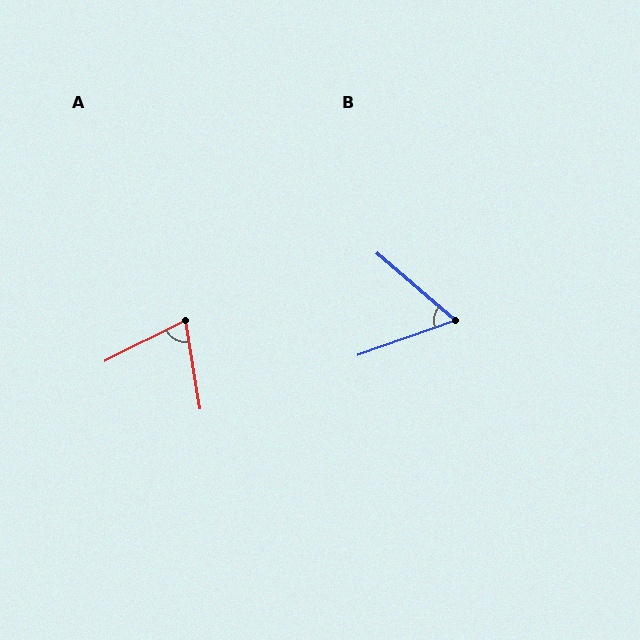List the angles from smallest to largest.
B (60°), A (73°).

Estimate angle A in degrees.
Approximately 73 degrees.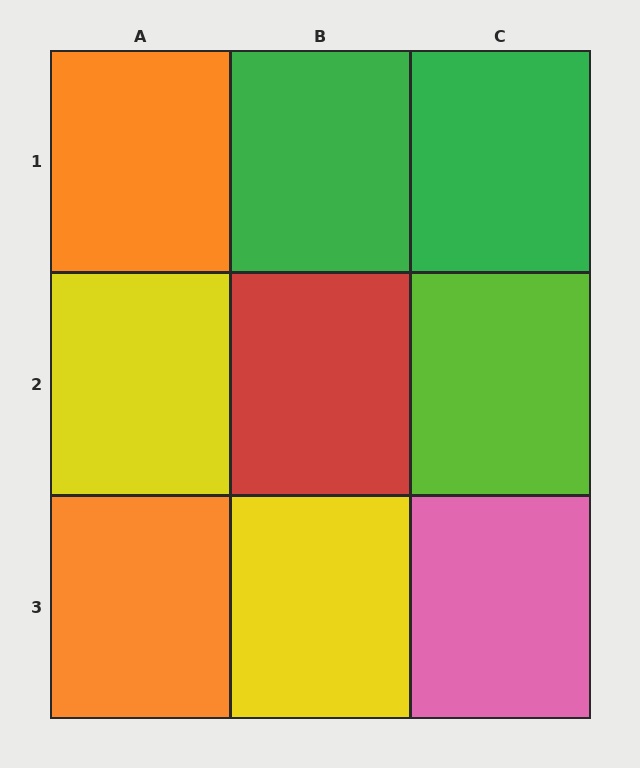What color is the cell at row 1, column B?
Green.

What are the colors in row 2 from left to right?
Yellow, red, lime.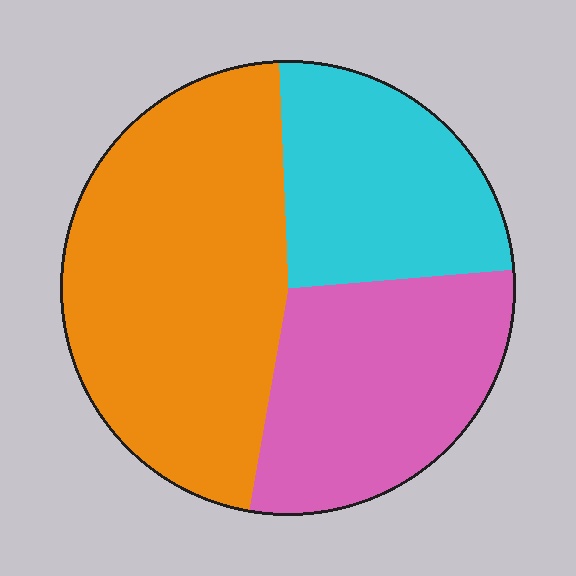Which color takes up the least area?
Cyan, at roughly 25%.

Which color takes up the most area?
Orange, at roughly 45%.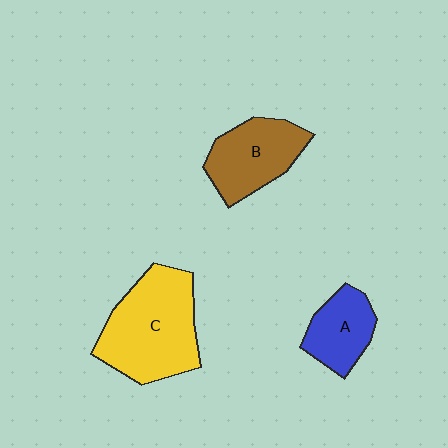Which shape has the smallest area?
Shape A (blue).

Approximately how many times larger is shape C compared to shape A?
Approximately 2.0 times.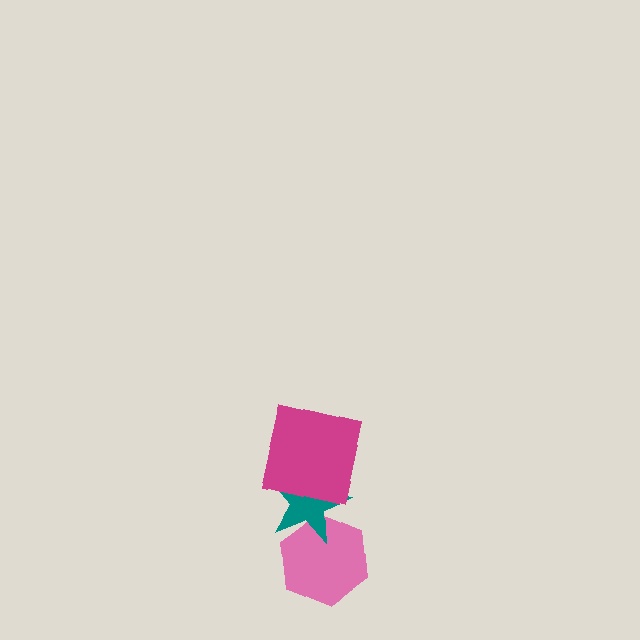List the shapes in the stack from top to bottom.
From top to bottom: the magenta square, the teal star, the pink hexagon.